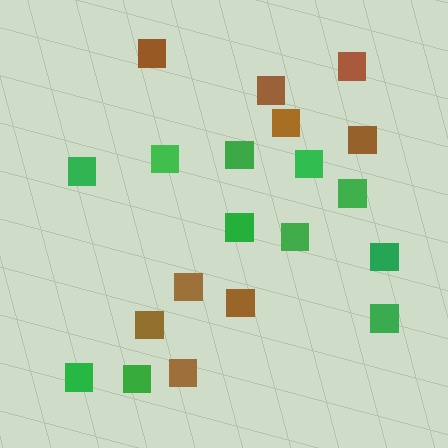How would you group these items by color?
There are 2 groups: one group of green squares (11) and one group of brown squares (9).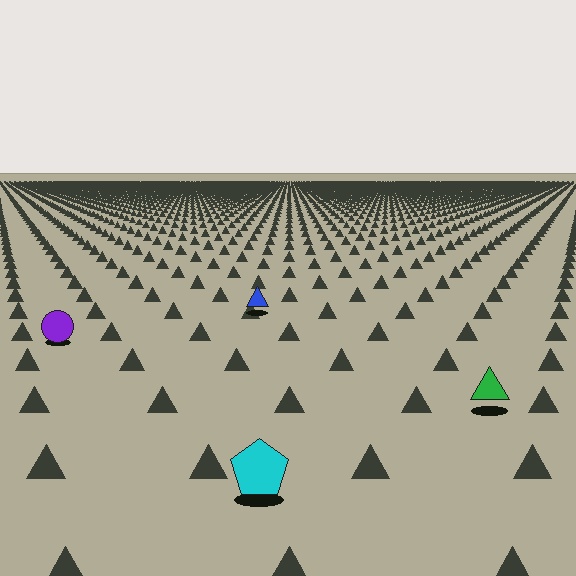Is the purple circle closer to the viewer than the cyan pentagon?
No. The cyan pentagon is closer — you can tell from the texture gradient: the ground texture is coarser near it.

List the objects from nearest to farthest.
From nearest to farthest: the cyan pentagon, the green triangle, the purple circle, the blue triangle.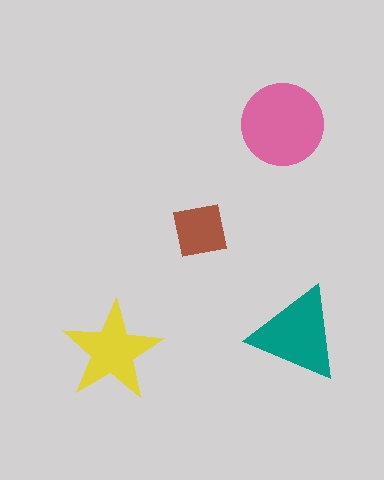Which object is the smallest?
The brown square.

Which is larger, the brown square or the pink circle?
The pink circle.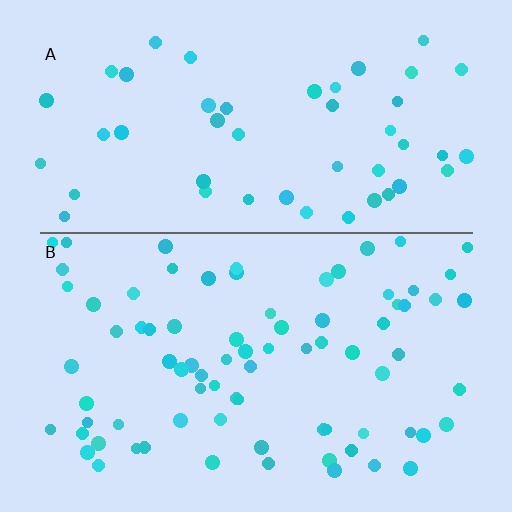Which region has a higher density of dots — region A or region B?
B (the bottom).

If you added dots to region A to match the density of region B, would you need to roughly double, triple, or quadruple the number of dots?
Approximately double.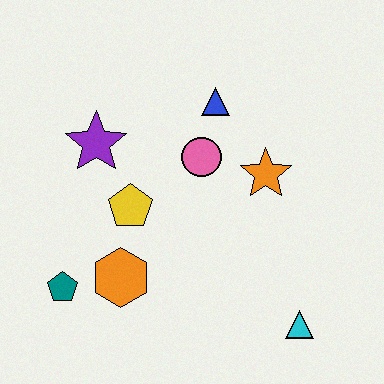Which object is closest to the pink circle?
The blue triangle is closest to the pink circle.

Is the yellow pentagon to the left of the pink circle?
Yes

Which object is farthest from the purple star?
The cyan triangle is farthest from the purple star.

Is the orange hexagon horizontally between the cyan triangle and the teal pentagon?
Yes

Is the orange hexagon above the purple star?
No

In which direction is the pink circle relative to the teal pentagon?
The pink circle is to the right of the teal pentagon.